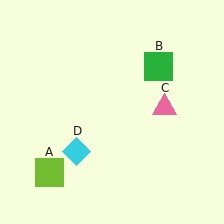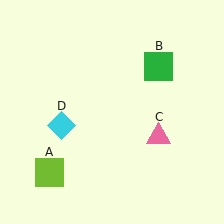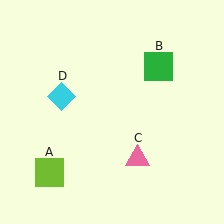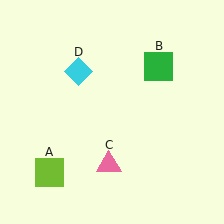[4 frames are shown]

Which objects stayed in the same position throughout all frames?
Lime square (object A) and green square (object B) remained stationary.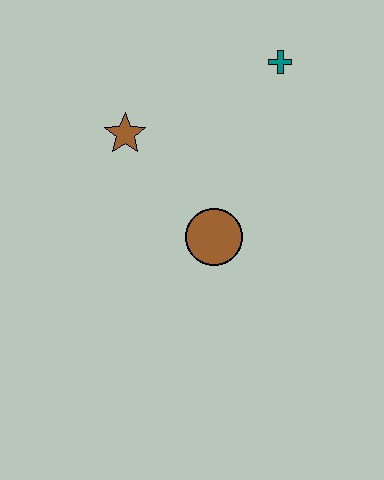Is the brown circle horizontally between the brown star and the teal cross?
Yes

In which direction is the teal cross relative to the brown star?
The teal cross is to the right of the brown star.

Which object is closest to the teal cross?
The brown star is closest to the teal cross.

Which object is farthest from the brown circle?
The teal cross is farthest from the brown circle.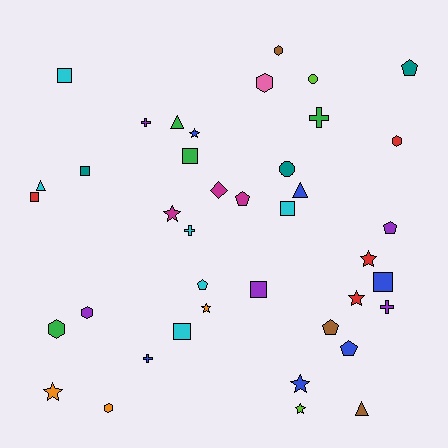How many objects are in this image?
There are 40 objects.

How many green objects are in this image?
There are 4 green objects.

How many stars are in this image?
There are 8 stars.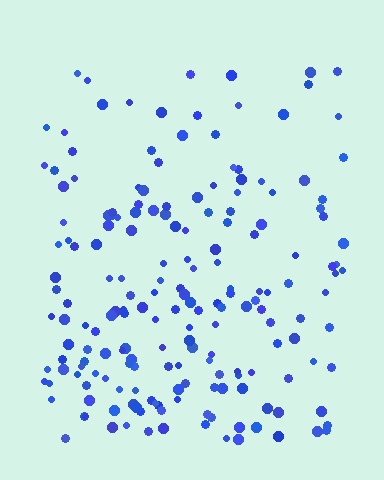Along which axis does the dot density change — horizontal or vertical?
Vertical.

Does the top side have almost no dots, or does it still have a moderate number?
Still a moderate number, just noticeably fewer than the bottom.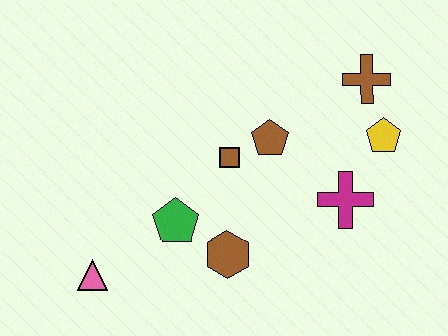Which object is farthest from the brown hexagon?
The brown cross is farthest from the brown hexagon.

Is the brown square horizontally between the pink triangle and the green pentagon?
No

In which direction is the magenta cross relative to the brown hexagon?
The magenta cross is to the right of the brown hexagon.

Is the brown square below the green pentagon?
No